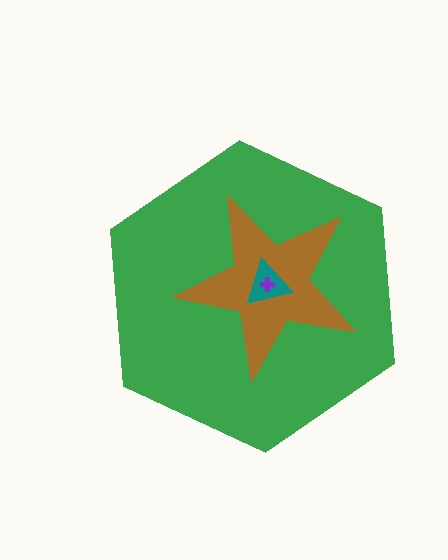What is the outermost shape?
The green hexagon.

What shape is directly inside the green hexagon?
The brown star.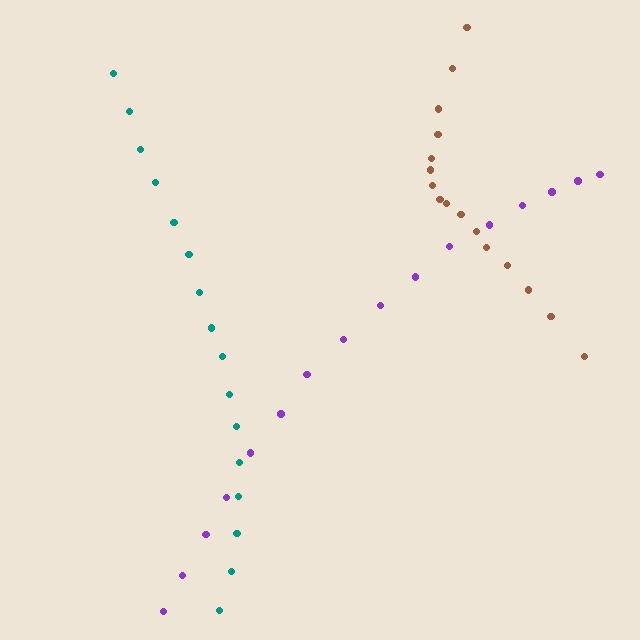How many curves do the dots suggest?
There are 3 distinct paths.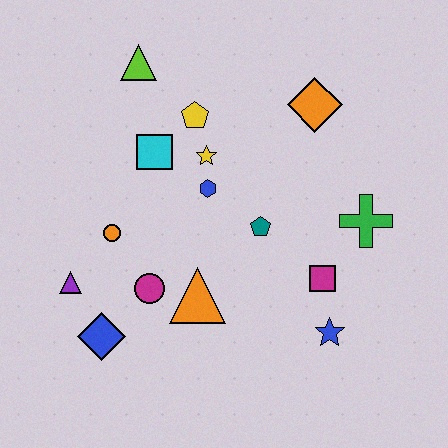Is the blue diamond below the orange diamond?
Yes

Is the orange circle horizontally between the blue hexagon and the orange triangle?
No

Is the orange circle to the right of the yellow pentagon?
No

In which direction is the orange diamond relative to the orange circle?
The orange diamond is to the right of the orange circle.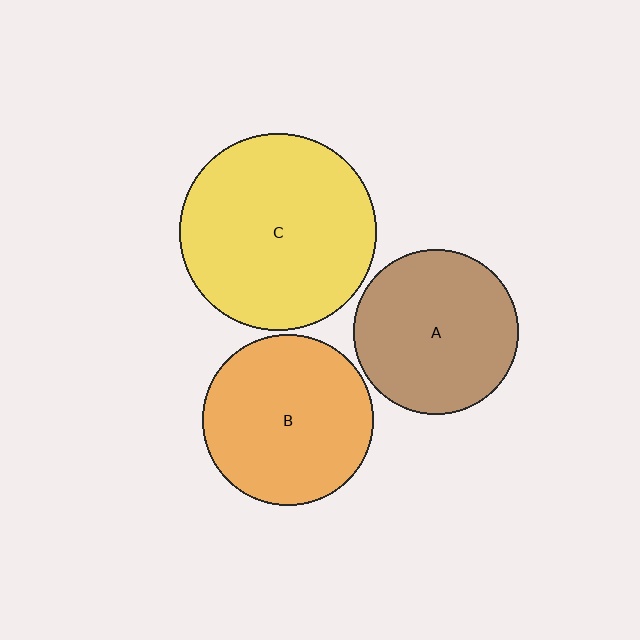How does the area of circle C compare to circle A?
Approximately 1.4 times.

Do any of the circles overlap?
No, none of the circles overlap.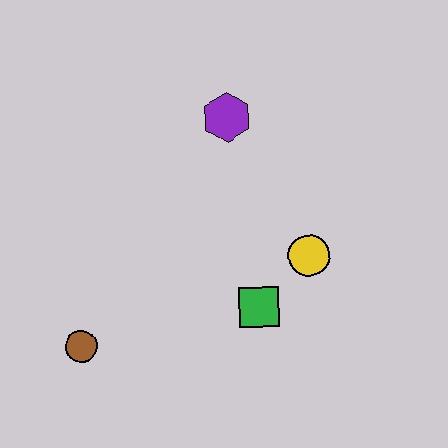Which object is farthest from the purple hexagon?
The brown circle is farthest from the purple hexagon.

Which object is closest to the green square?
The yellow circle is closest to the green square.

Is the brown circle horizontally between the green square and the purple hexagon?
No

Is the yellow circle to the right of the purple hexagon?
Yes